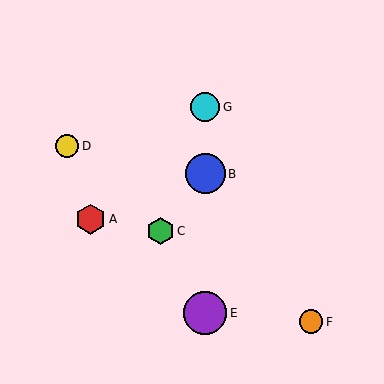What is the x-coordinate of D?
Object D is at x≈67.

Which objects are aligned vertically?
Objects B, E, G are aligned vertically.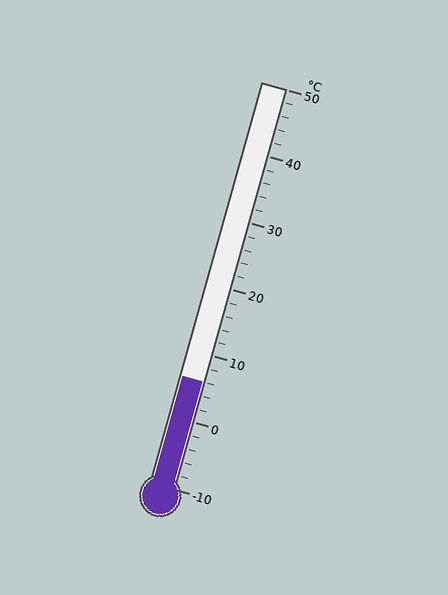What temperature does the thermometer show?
The thermometer shows approximately 6°C.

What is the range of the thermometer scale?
The thermometer scale ranges from -10°C to 50°C.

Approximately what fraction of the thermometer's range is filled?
The thermometer is filled to approximately 25% of its range.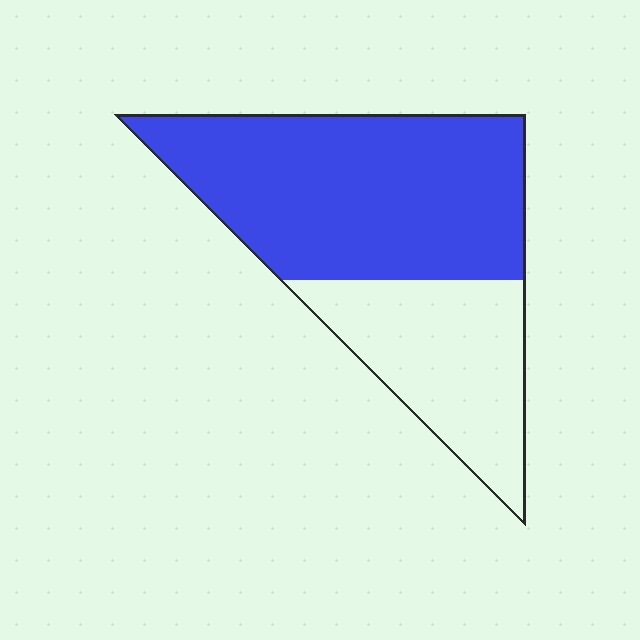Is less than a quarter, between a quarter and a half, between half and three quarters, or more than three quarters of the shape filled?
Between half and three quarters.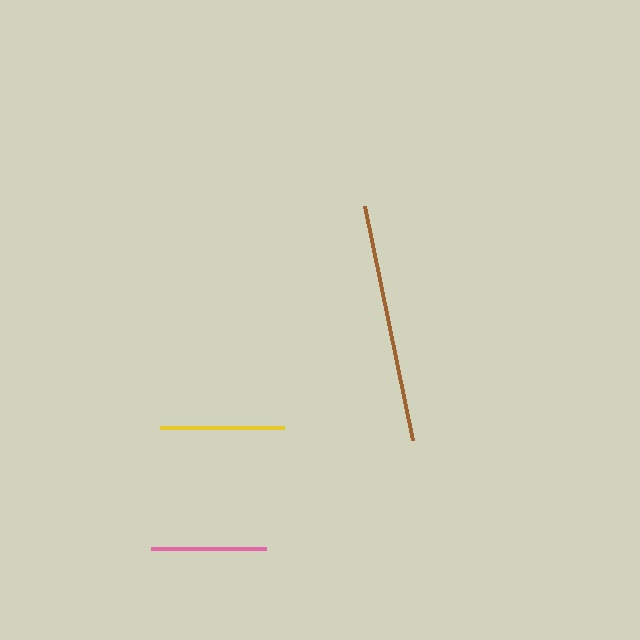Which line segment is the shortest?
The pink line is the shortest at approximately 115 pixels.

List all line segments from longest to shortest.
From longest to shortest: brown, yellow, pink.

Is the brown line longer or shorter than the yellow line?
The brown line is longer than the yellow line.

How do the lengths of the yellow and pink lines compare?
The yellow and pink lines are approximately the same length.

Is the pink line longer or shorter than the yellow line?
The yellow line is longer than the pink line.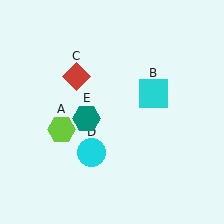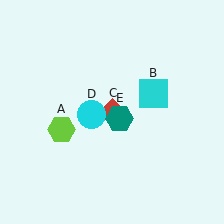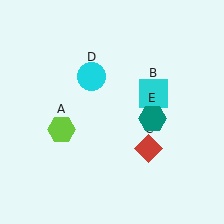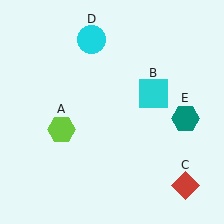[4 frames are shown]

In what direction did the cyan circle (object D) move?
The cyan circle (object D) moved up.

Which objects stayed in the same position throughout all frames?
Lime hexagon (object A) and cyan square (object B) remained stationary.